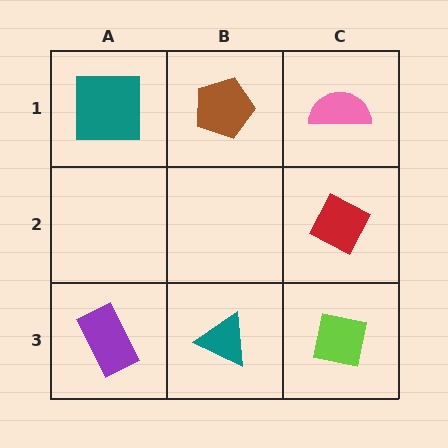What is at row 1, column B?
A brown pentagon.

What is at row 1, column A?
A teal square.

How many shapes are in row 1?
3 shapes.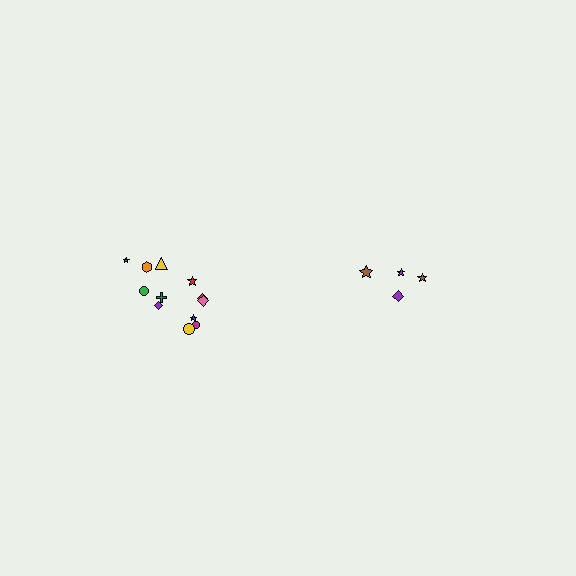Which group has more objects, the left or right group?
The left group.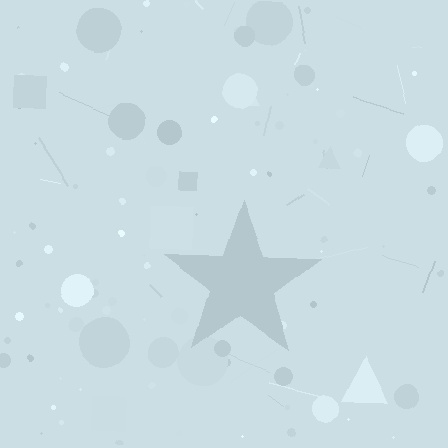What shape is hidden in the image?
A star is hidden in the image.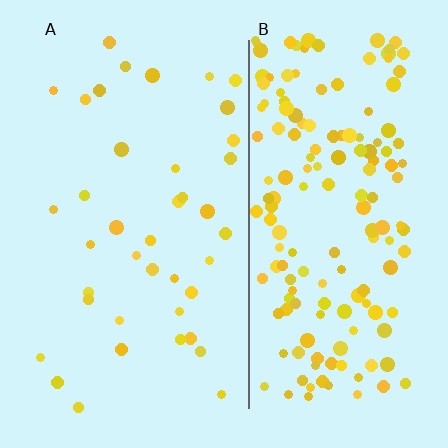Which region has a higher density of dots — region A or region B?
B (the right).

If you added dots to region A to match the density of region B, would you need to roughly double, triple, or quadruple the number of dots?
Approximately quadruple.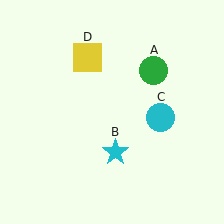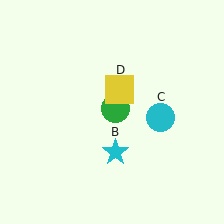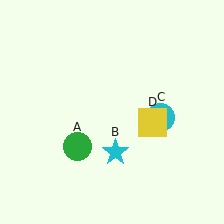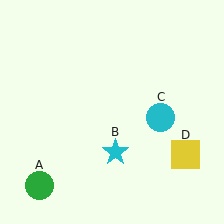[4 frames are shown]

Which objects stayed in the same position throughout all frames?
Cyan star (object B) and cyan circle (object C) remained stationary.